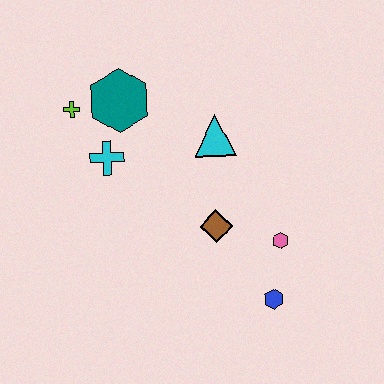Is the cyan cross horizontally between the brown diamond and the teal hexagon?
No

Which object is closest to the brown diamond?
The pink hexagon is closest to the brown diamond.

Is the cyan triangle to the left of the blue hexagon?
Yes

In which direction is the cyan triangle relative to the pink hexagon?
The cyan triangle is above the pink hexagon.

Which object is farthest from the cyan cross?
The blue hexagon is farthest from the cyan cross.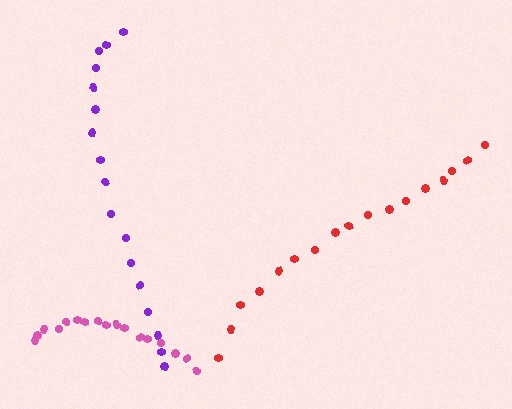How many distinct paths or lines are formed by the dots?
There are 3 distinct paths.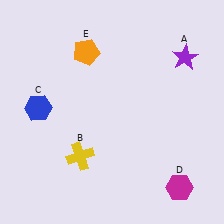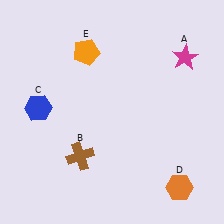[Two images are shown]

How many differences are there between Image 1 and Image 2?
There are 3 differences between the two images.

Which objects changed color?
A changed from purple to magenta. B changed from yellow to brown. D changed from magenta to orange.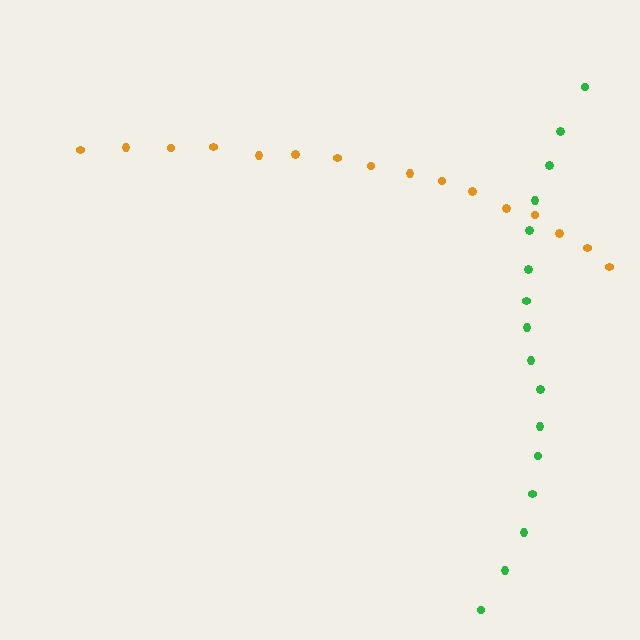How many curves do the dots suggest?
There are 2 distinct paths.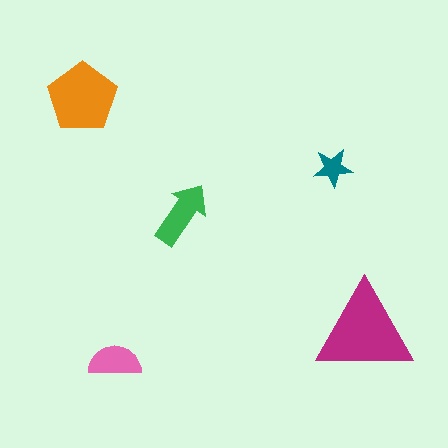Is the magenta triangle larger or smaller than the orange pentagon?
Larger.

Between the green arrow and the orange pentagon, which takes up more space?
The orange pentagon.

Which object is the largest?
The magenta triangle.